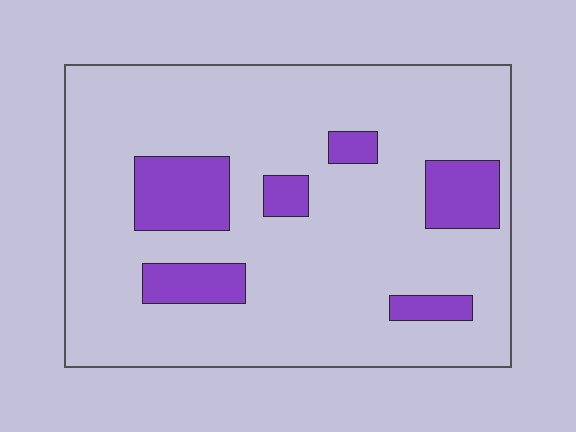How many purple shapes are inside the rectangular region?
6.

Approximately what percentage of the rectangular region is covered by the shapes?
Approximately 15%.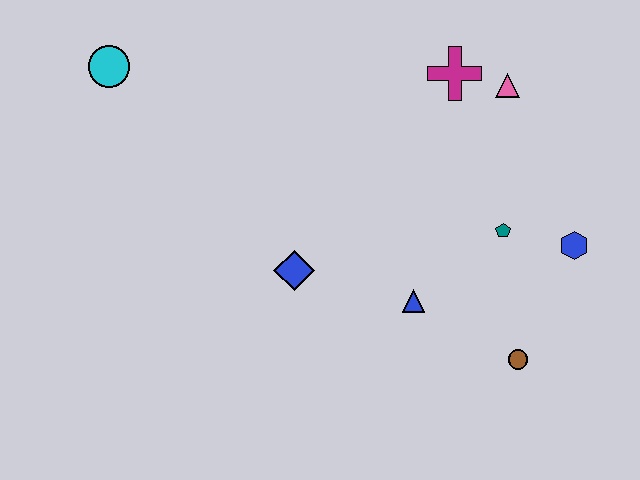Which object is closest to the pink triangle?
The magenta cross is closest to the pink triangle.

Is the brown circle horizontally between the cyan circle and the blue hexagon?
Yes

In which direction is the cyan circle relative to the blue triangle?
The cyan circle is to the left of the blue triangle.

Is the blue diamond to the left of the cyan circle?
No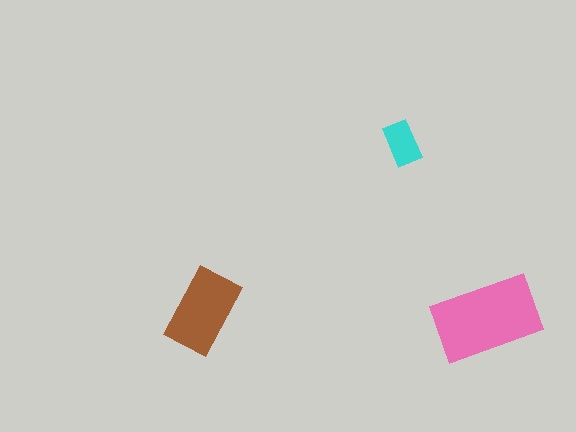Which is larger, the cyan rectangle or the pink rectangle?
The pink one.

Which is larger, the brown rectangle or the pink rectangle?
The pink one.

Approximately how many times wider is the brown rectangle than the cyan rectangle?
About 2 times wider.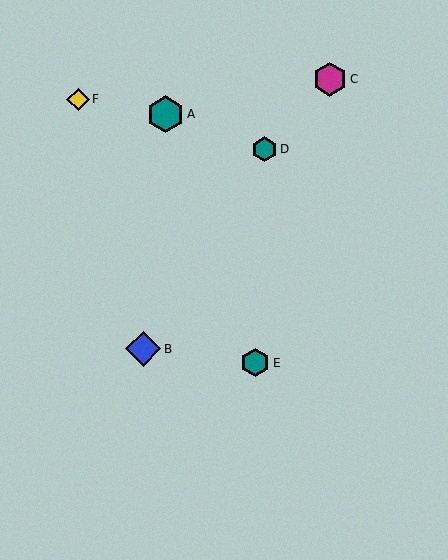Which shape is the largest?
The teal hexagon (labeled A) is the largest.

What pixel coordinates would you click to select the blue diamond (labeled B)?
Click at (143, 349) to select the blue diamond B.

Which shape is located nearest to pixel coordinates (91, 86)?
The yellow diamond (labeled F) at (78, 99) is nearest to that location.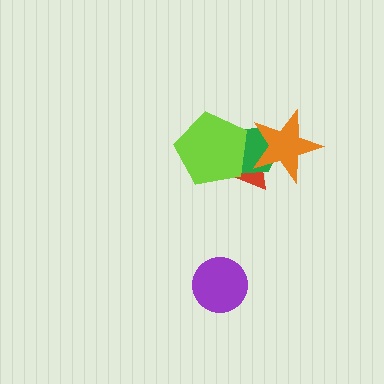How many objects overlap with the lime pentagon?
2 objects overlap with the lime pentagon.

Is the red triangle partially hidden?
Yes, it is partially covered by another shape.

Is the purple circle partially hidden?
No, no other shape covers it.